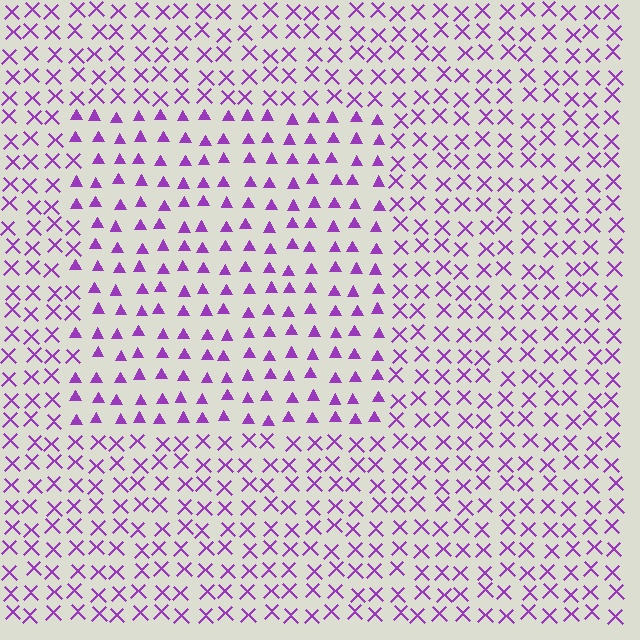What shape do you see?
I see a rectangle.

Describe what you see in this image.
The image is filled with small purple elements arranged in a uniform grid. A rectangle-shaped region contains triangles, while the surrounding area contains X marks. The boundary is defined purely by the change in element shape.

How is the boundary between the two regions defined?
The boundary is defined by a change in element shape: triangles inside vs. X marks outside. All elements share the same color and spacing.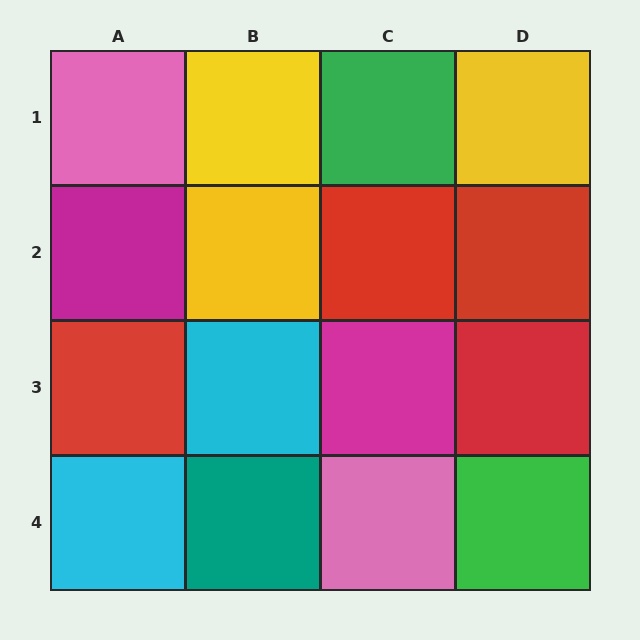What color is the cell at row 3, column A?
Red.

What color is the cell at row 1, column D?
Yellow.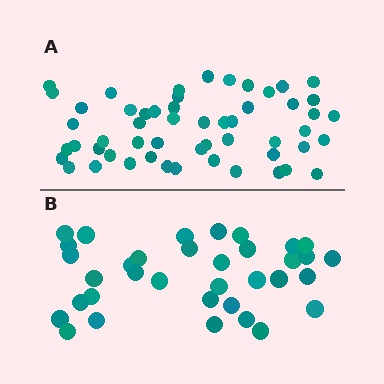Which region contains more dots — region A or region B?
Region A (the top region) has more dots.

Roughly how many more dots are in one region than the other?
Region A has approximately 20 more dots than region B.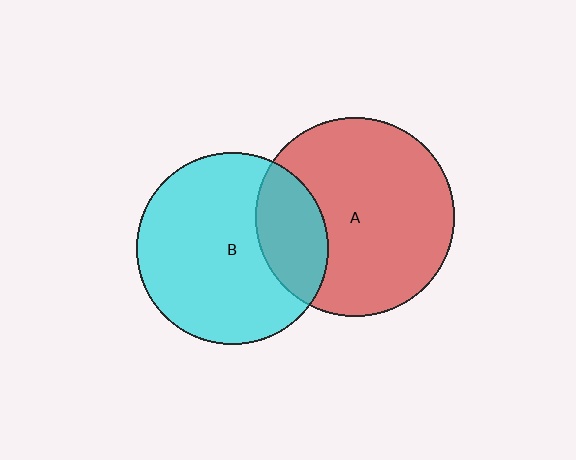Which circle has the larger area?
Circle A (red).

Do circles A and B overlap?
Yes.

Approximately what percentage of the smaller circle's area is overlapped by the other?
Approximately 25%.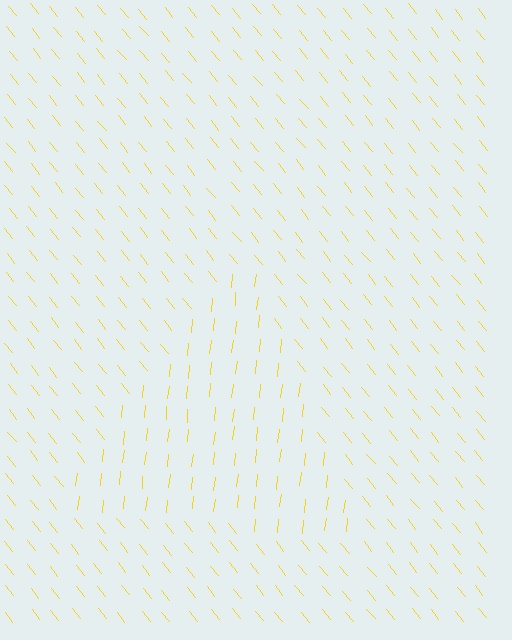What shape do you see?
I see a triangle.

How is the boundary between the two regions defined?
The boundary is defined purely by a change in line orientation (approximately 45 degrees difference). All lines are the same color and thickness.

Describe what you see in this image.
The image is filled with small yellow line segments. A triangle region in the image has lines oriented differently from the surrounding lines, creating a visible texture boundary.